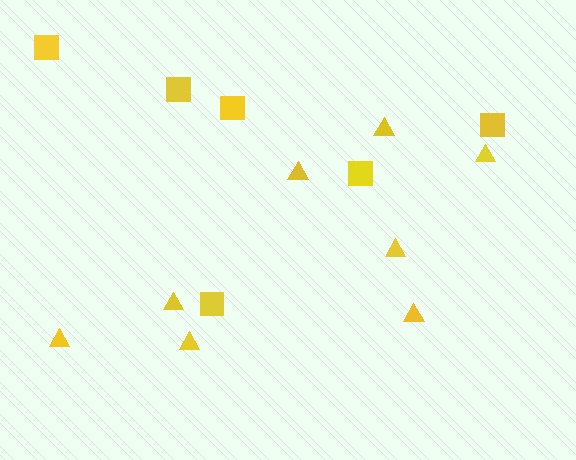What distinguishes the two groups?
There are 2 groups: one group of triangles (8) and one group of squares (6).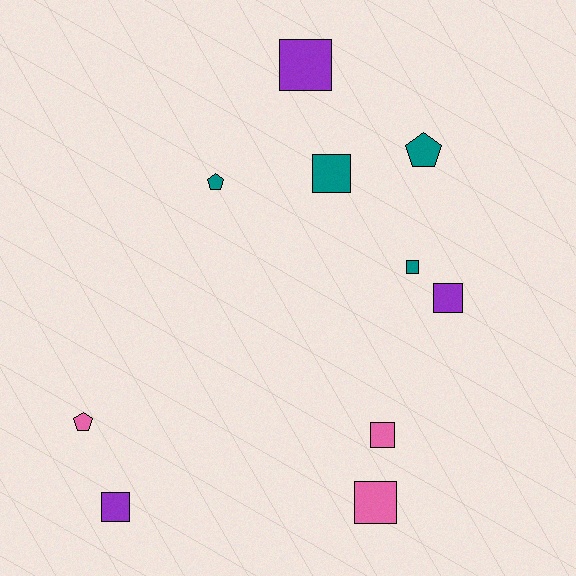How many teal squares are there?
There are 2 teal squares.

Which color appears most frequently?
Teal, with 4 objects.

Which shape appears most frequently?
Square, with 7 objects.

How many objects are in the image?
There are 10 objects.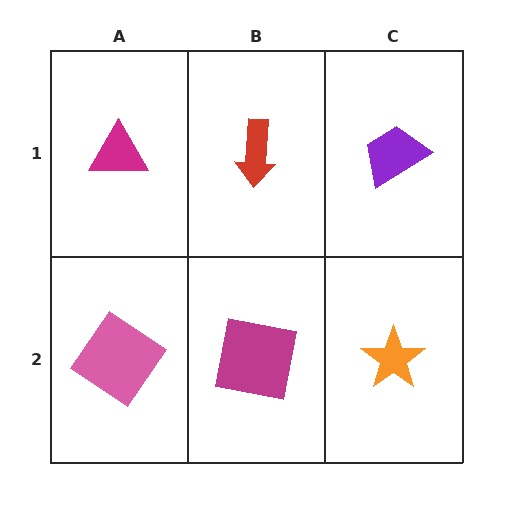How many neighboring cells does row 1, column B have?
3.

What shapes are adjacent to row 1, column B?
A magenta square (row 2, column B), a magenta triangle (row 1, column A), a purple trapezoid (row 1, column C).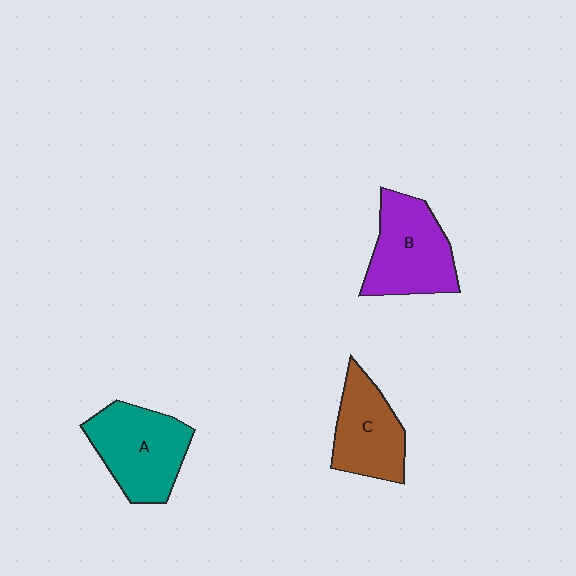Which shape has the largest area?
Shape A (teal).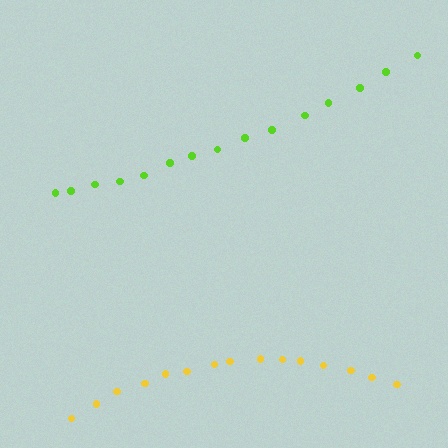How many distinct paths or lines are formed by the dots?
There are 2 distinct paths.